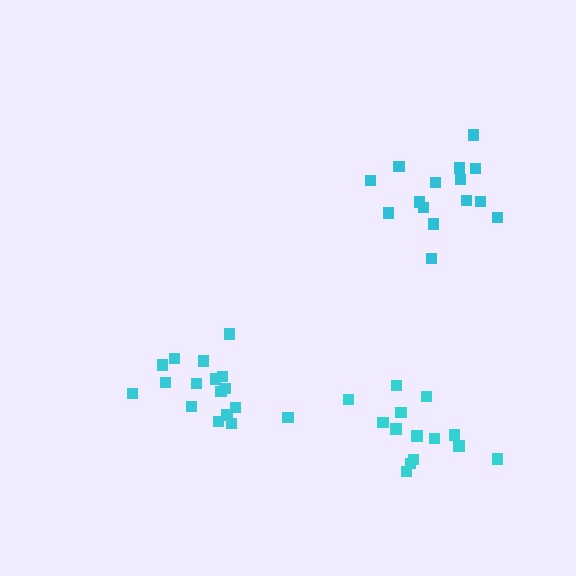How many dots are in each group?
Group 1: 15 dots, Group 2: 17 dots, Group 3: 14 dots (46 total).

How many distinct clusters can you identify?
There are 3 distinct clusters.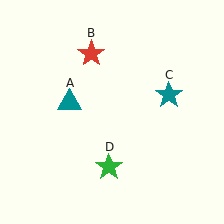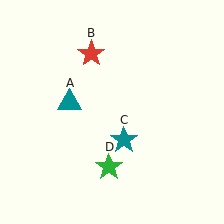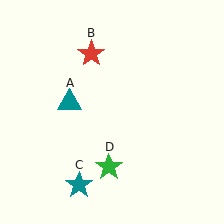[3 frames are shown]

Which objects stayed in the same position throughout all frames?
Teal triangle (object A) and red star (object B) and green star (object D) remained stationary.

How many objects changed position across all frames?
1 object changed position: teal star (object C).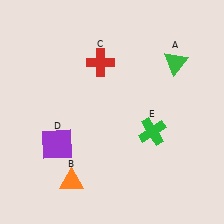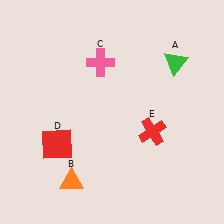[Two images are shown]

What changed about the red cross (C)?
In Image 1, C is red. In Image 2, it changed to pink.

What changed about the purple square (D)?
In Image 1, D is purple. In Image 2, it changed to red.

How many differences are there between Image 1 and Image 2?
There are 3 differences between the two images.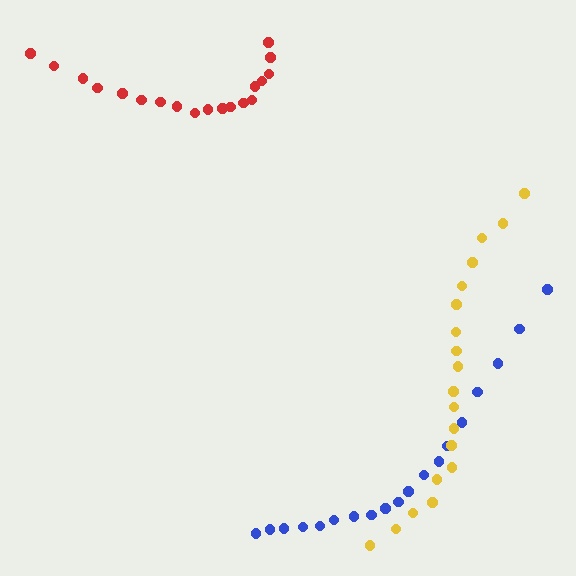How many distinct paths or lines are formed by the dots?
There are 3 distinct paths.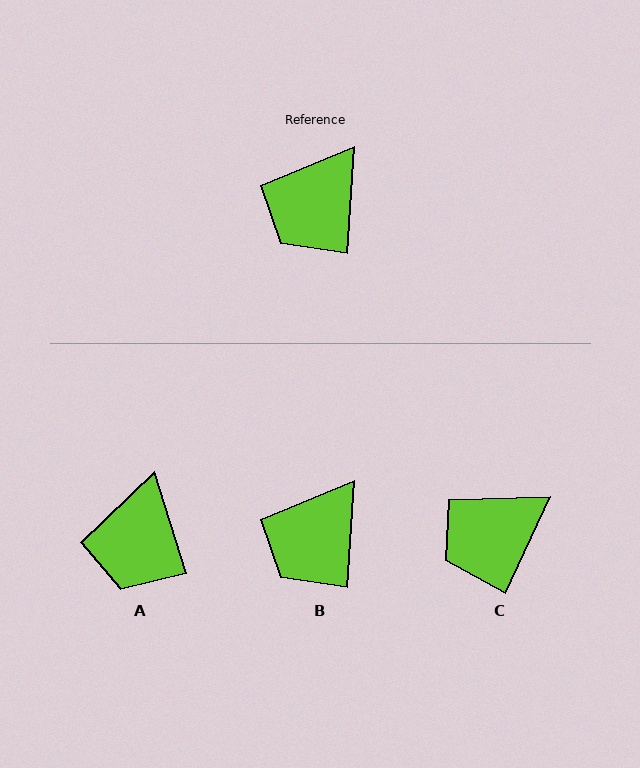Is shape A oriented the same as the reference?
No, it is off by about 22 degrees.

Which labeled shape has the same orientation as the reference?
B.